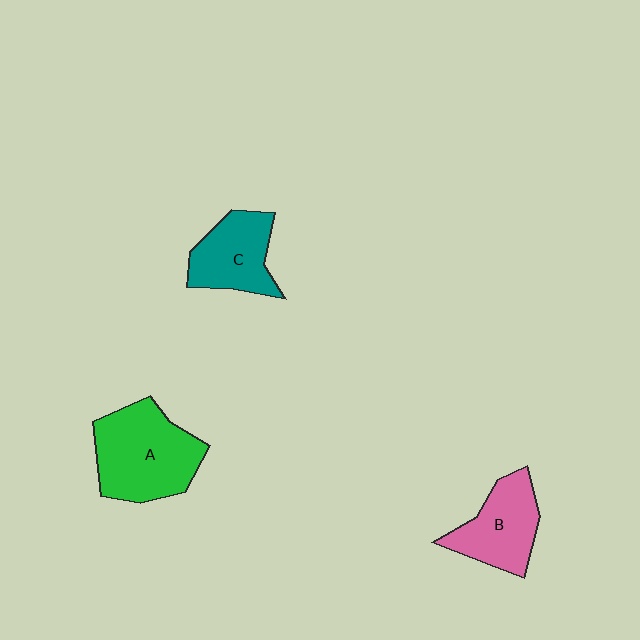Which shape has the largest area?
Shape A (green).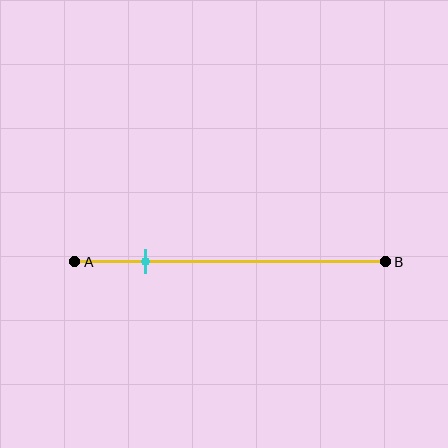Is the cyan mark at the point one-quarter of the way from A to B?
Yes, the mark is approximately at the one-quarter point.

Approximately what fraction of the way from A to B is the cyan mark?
The cyan mark is approximately 25% of the way from A to B.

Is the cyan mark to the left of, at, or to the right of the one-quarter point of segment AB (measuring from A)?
The cyan mark is approximately at the one-quarter point of segment AB.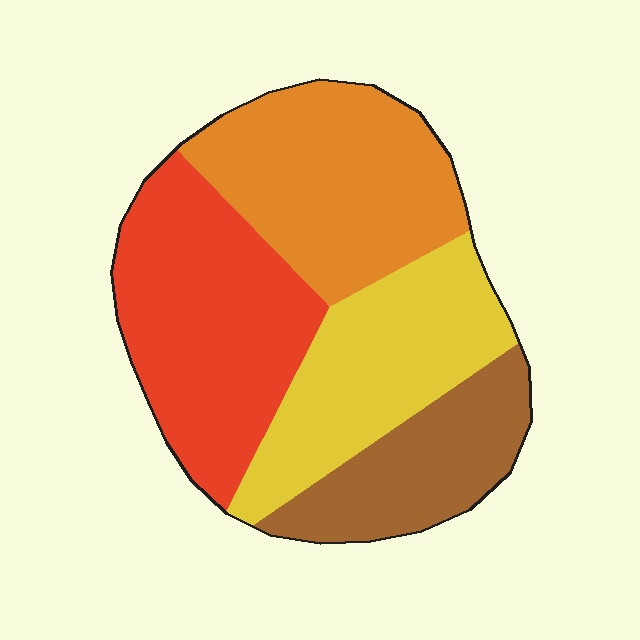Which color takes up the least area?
Brown, at roughly 15%.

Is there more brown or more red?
Red.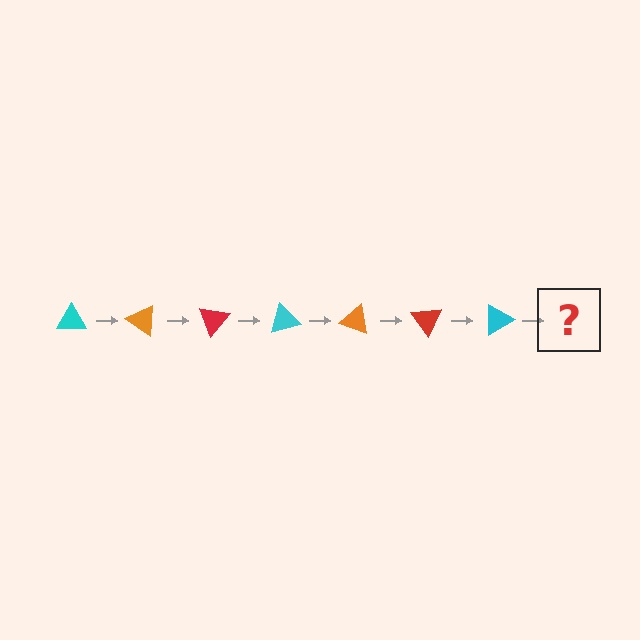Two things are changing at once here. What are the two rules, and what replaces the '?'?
The two rules are that it rotates 35 degrees each step and the color cycles through cyan, orange, and red. The '?' should be an orange triangle, rotated 245 degrees from the start.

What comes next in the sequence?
The next element should be an orange triangle, rotated 245 degrees from the start.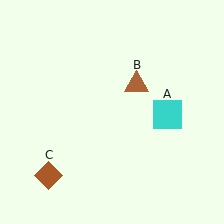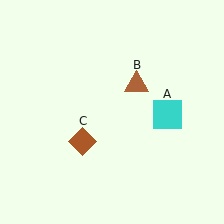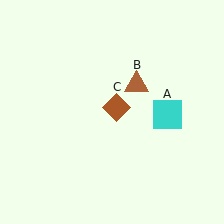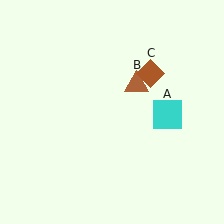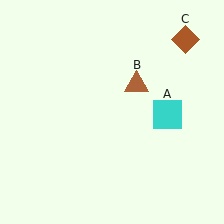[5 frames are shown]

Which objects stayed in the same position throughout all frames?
Cyan square (object A) and brown triangle (object B) remained stationary.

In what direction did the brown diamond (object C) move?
The brown diamond (object C) moved up and to the right.